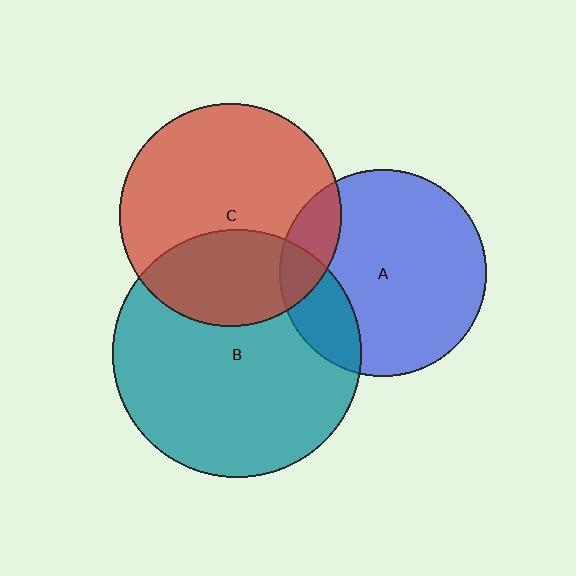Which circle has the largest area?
Circle B (teal).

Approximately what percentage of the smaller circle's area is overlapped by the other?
Approximately 20%.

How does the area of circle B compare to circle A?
Approximately 1.4 times.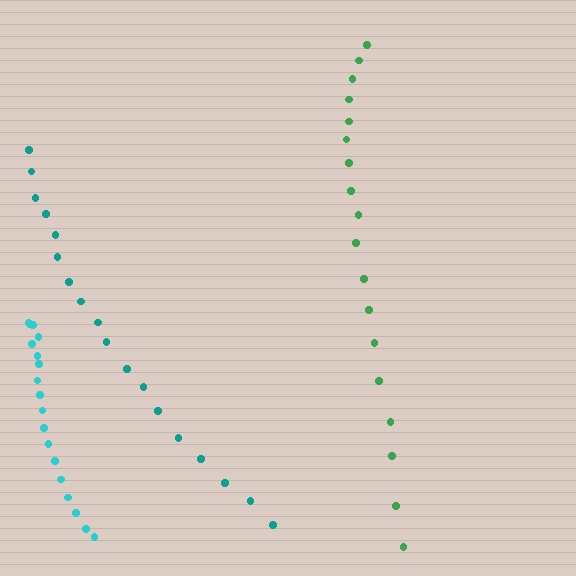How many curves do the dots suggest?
There are 3 distinct paths.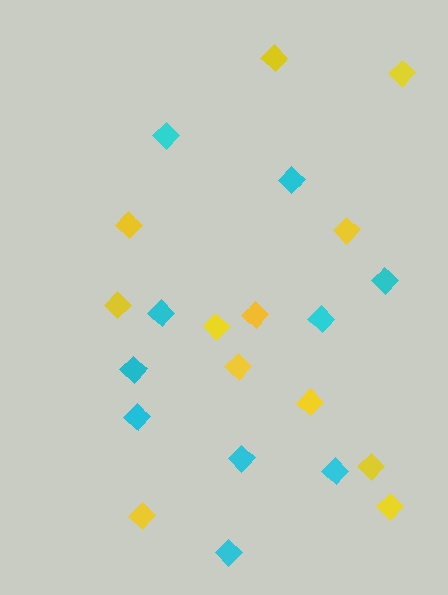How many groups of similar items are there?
There are 2 groups: one group of yellow diamonds (12) and one group of cyan diamonds (10).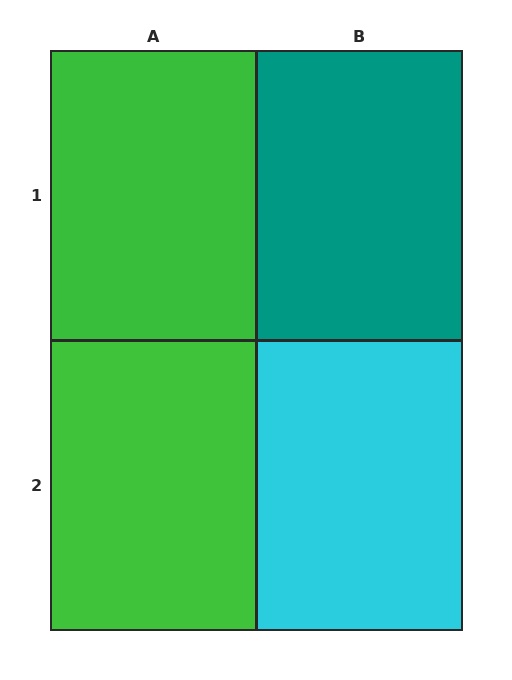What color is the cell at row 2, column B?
Cyan.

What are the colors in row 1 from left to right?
Green, teal.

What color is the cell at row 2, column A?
Green.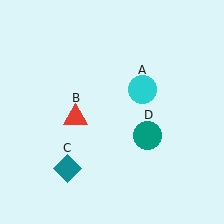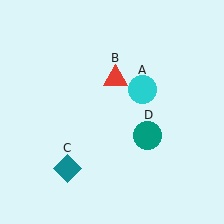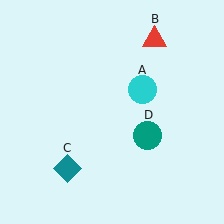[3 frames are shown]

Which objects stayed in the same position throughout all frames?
Cyan circle (object A) and teal diamond (object C) and teal circle (object D) remained stationary.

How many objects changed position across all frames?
1 object changed position: red triangle (object B).